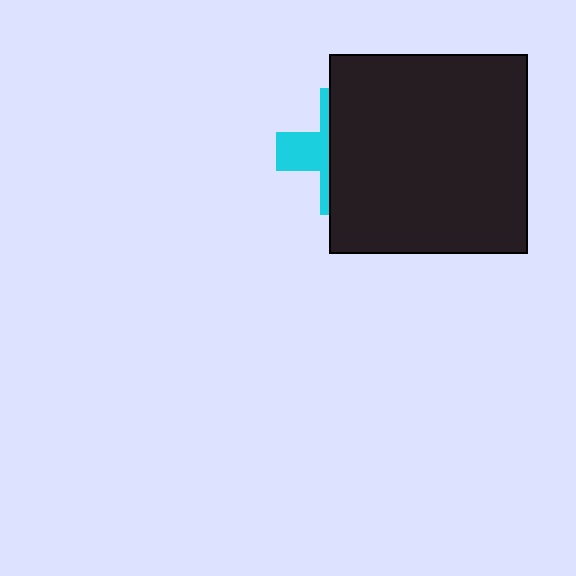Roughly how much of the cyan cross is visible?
A small part of it is visible (roughly 35%).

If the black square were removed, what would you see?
You would see the complete cyan cross.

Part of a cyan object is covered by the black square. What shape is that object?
It is a cross.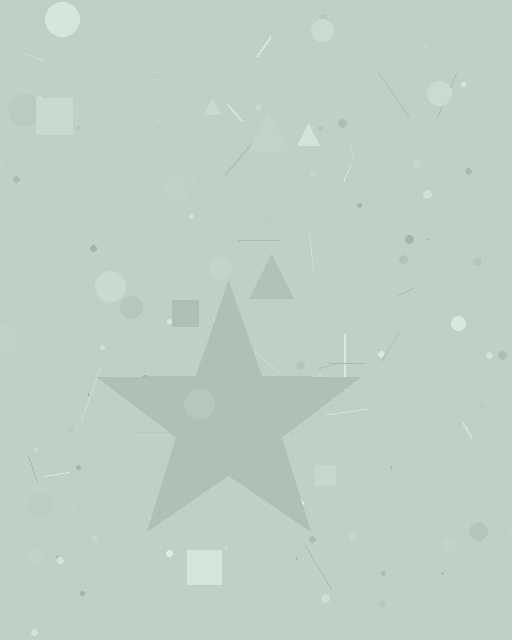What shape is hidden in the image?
A star is hidden in the image.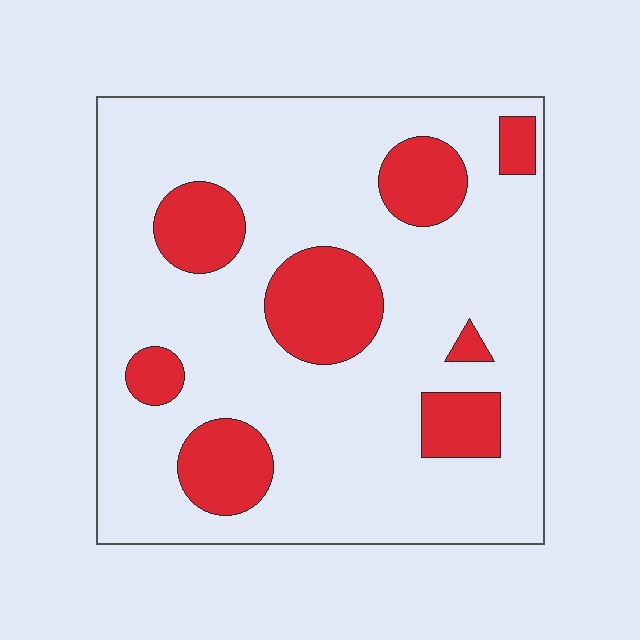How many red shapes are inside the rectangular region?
8.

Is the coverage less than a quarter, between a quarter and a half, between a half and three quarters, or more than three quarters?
Less than a quarter.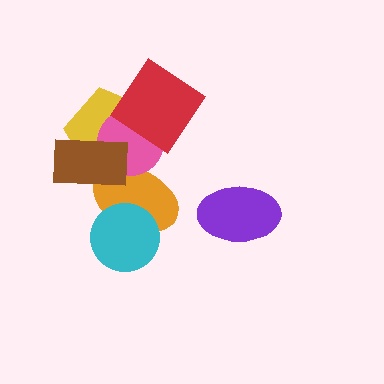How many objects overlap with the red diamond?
2 objects overlap with the red diamond.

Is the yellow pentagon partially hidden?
Yes, it is partially covered by another shape.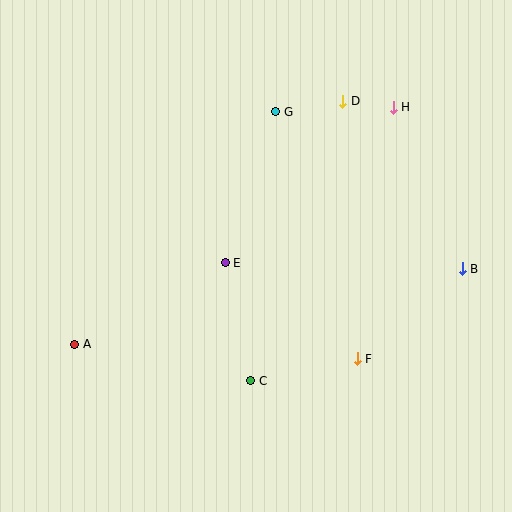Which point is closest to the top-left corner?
Point G is closest to the top-left corner.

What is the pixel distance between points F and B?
The distance between F and B is 138 pixels.